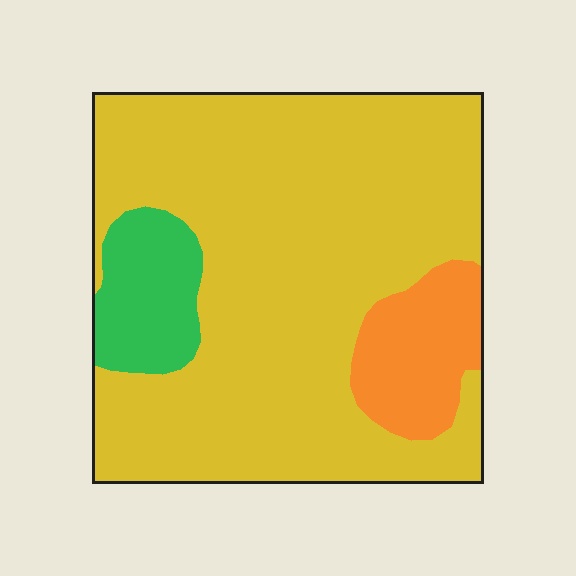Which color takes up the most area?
Yellow, at roughly 80%.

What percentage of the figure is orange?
Orange covers 11% of the figure.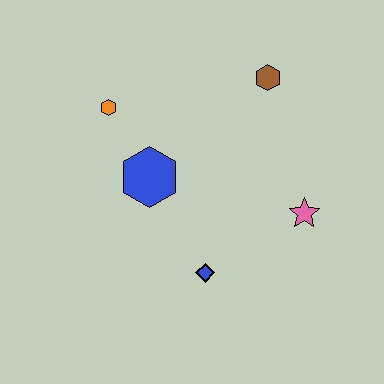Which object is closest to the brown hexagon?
The pink star is closest to the brown hexagon.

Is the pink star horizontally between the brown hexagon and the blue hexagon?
No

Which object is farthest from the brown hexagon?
The blue diamond is farthest from the brown hexagon.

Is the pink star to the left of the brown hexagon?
No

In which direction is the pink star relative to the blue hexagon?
The pink star is to the right of the blue hexagon.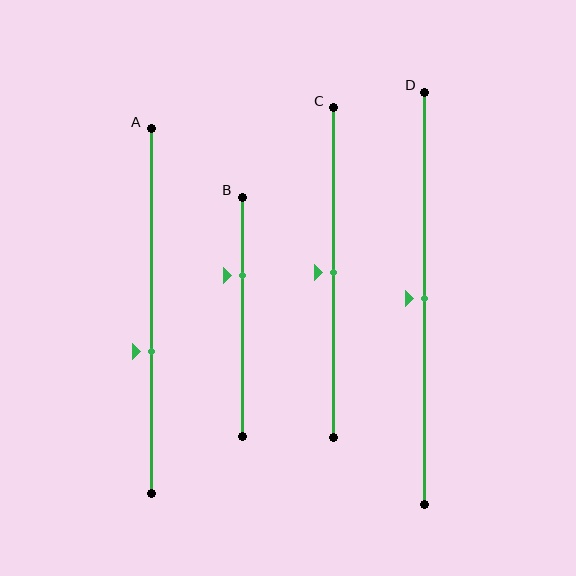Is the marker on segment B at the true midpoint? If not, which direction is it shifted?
No, the marker on segment B is shifted upward by about 17% of the segment length.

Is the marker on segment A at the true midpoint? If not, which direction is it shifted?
No, the marker on segment A is shifted downward by about 11% of the segment length.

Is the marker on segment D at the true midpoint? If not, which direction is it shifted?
Yes, the marker on segment D is at the true midpoint.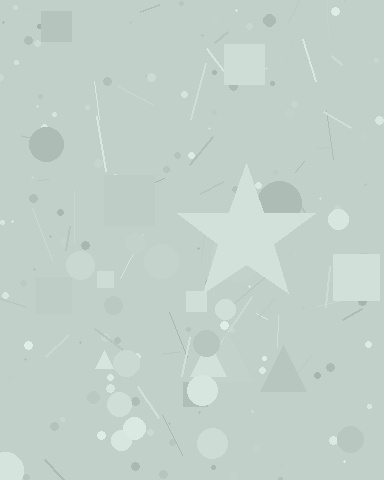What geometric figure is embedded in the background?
A star is embedded in the background.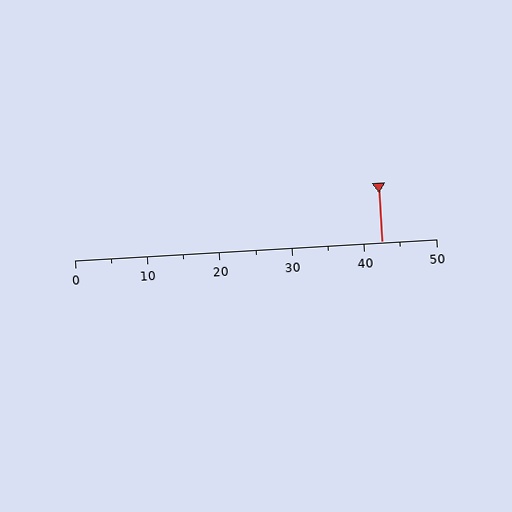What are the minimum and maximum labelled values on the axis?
The axis runs from 0 to 50.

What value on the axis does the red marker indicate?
The marker indicates approximately 42.5.